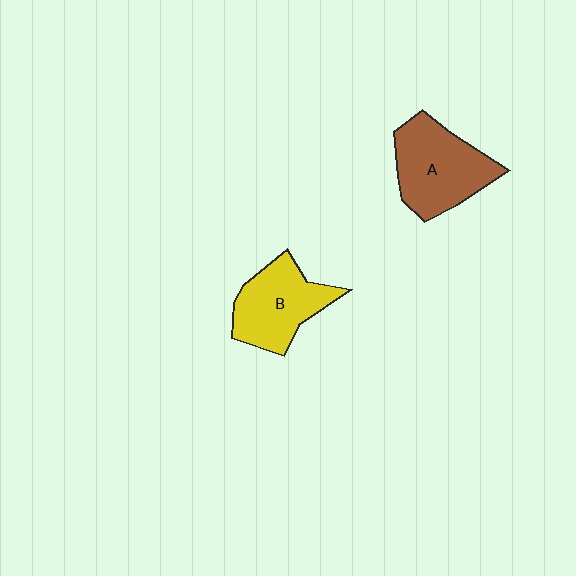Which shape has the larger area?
Shape A (brown).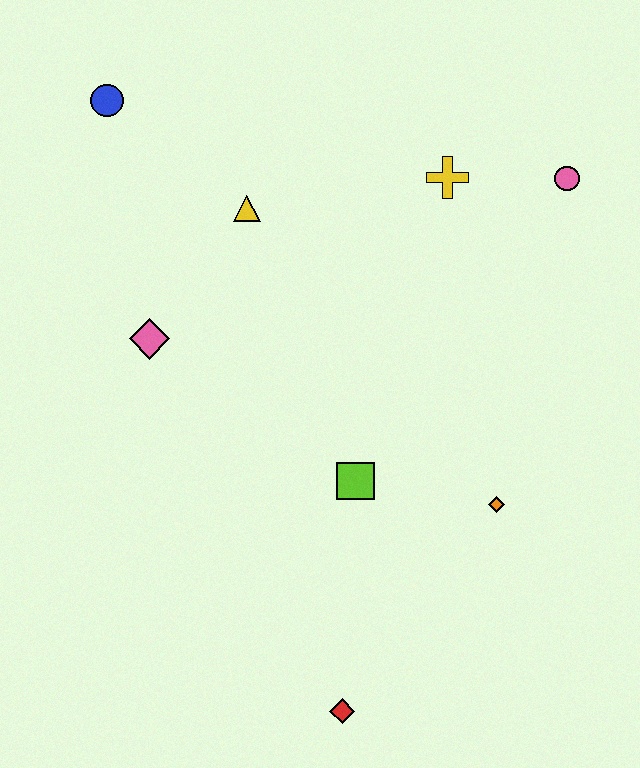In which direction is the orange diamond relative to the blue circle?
The orange diamond is below the blue circle.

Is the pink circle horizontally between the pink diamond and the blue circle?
No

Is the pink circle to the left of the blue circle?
No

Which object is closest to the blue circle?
The yellow triangle is closest to the blue circle.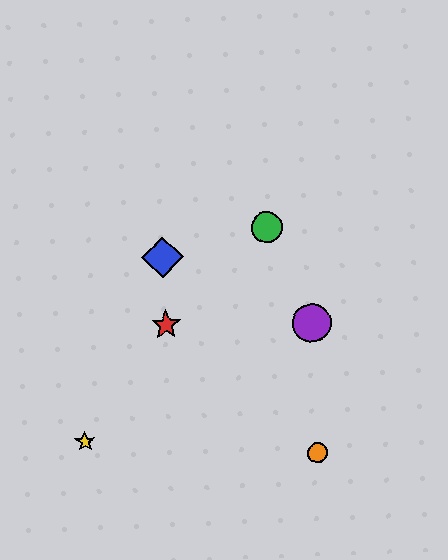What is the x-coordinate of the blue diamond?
The blue diamond is at x≈162.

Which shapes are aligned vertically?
The purple circle, the orange circle are aligned vertically.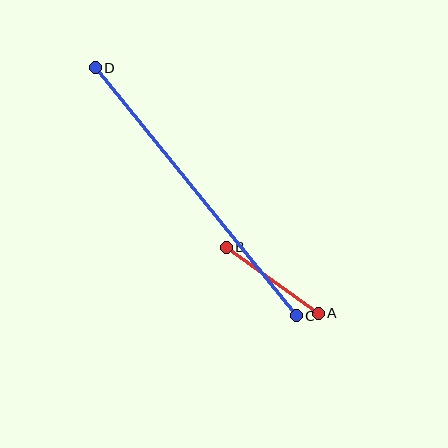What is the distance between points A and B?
The distance is approximately 113 pixels.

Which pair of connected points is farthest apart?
Points C and D are farthest apart.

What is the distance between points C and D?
The distance is approximately 319 pixels.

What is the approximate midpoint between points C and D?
The midpoint is at approximately (196, 192) pixels.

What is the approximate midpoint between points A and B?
The midpoint is at approximately (272, 280) pixels.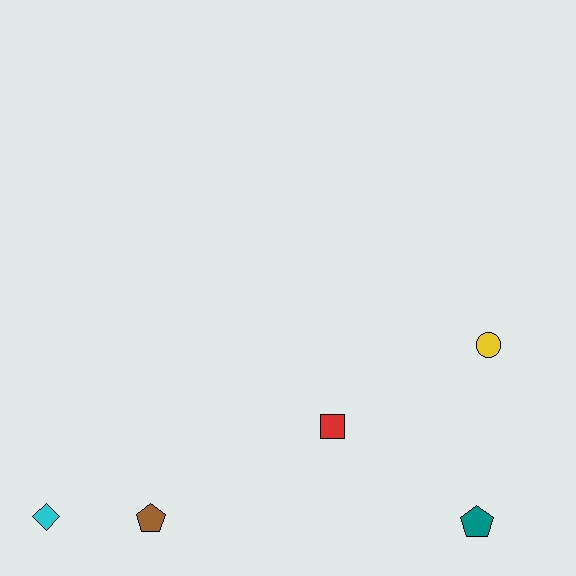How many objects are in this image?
There are 5 objects.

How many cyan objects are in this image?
There is 1 cyan object.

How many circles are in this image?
There is 1 circle.